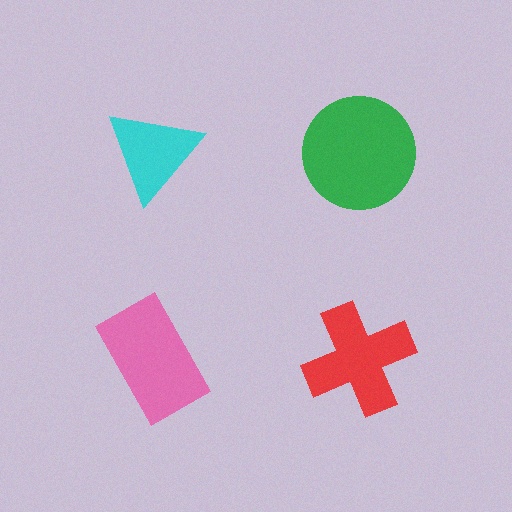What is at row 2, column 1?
A pink rectangle.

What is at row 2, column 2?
A red cross.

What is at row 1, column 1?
A cyan triangle.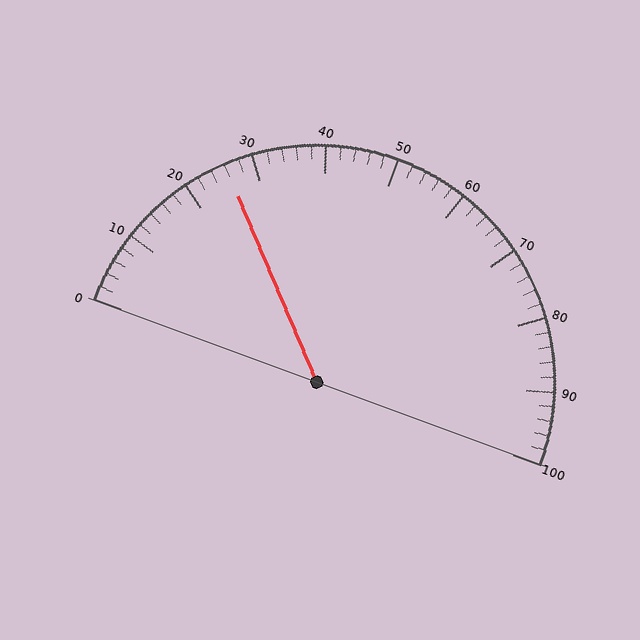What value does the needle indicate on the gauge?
The needle indicates approximately 26.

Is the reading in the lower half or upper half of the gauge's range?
The reading is in the lower half of the range (0 to 100).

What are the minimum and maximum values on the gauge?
The gauge ranges from 0 to 100.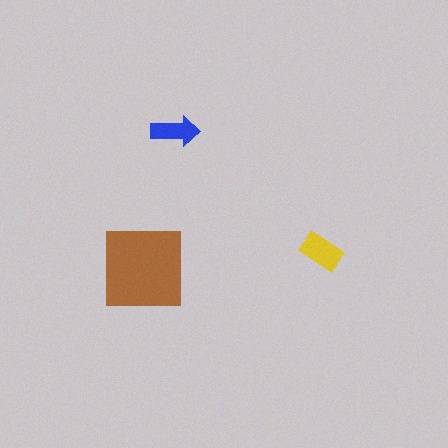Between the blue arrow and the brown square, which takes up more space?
The brown square.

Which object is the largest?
The brown square.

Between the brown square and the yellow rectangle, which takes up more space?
The brown square.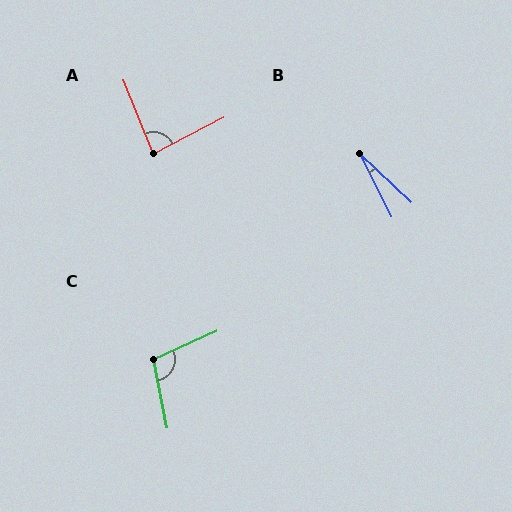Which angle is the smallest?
B, at approximately 20 degrees.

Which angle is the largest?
C, at approximately 103 degrees.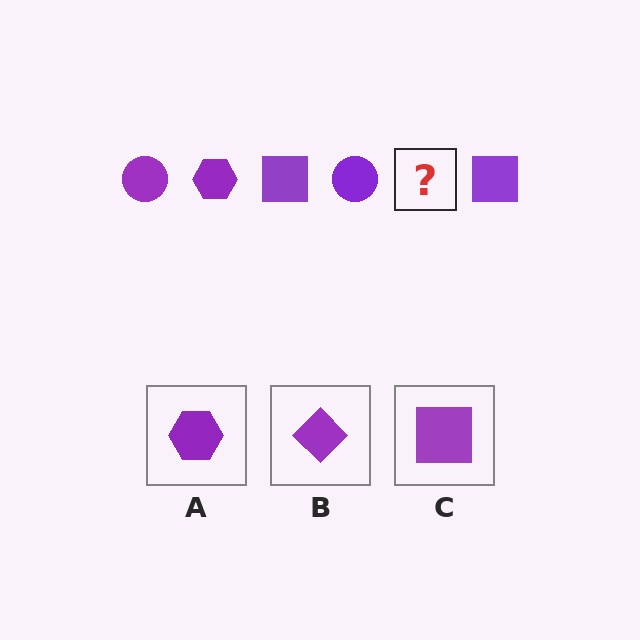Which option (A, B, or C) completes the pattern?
A.